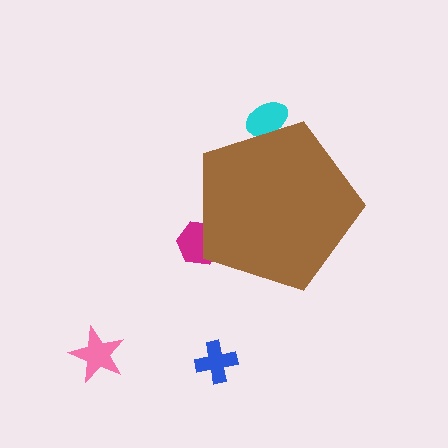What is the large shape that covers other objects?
A brown pentagon.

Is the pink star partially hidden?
No, the pink star is fully visible.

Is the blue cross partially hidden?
No, the blue cross is fully visible.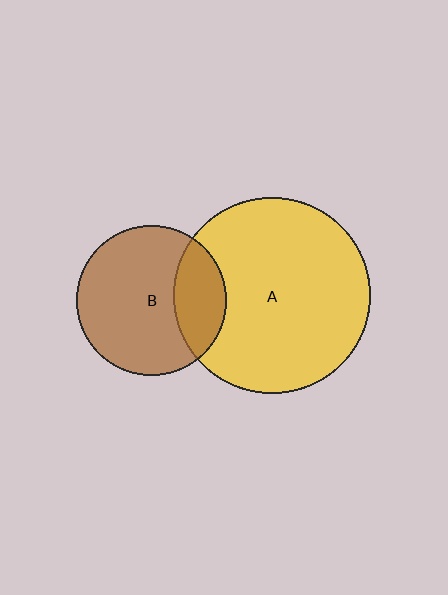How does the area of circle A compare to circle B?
Approximately 1.7 times.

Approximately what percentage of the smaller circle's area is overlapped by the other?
Approximately 25%.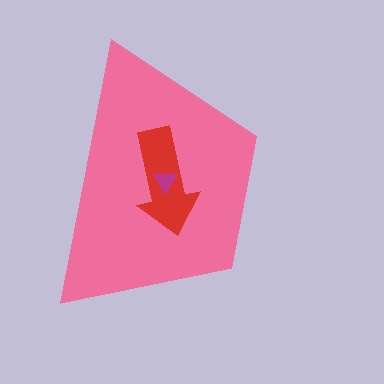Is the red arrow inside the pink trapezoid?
Yes.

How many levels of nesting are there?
3.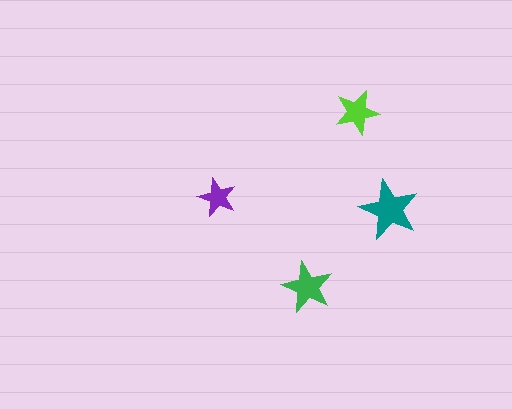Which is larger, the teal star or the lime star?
The teal one.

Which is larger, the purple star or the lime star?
The lime one.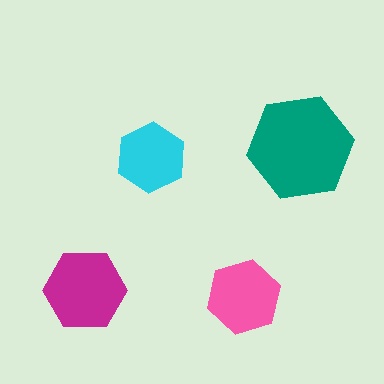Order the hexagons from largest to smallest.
the teal one, the magenta one, the pink one, the cyan one.